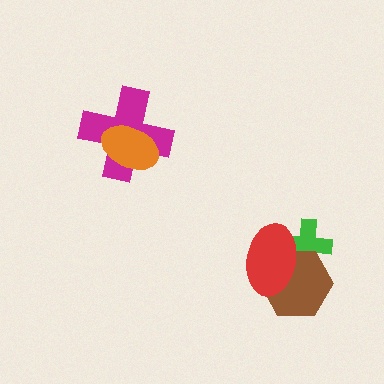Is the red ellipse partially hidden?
No, no other shape covers it.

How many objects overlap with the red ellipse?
2 objects overlap with the red ellipse.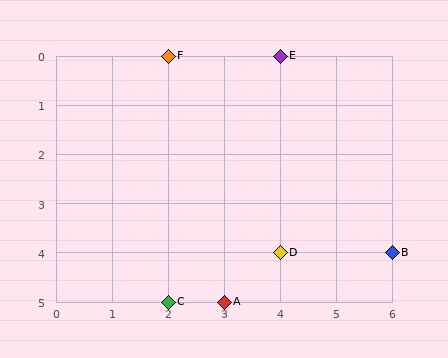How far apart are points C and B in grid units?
Points C and B are 4 columns and 1 row apart (about 4.1 grid units diagonally).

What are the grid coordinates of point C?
Point C is at grid coordinates (2, 5).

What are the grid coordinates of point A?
Point A is at grid coordinates (3, 5).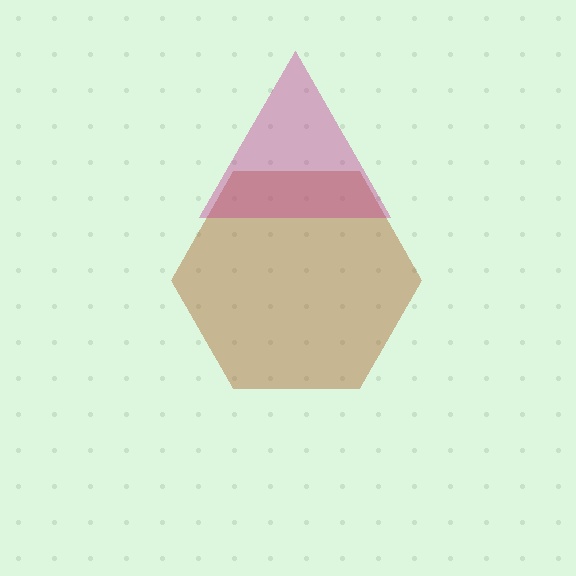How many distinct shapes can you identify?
There are 2 distinct shapes: a brown hexagon, a magenta triangle.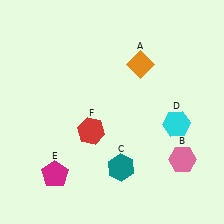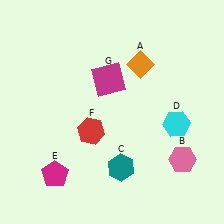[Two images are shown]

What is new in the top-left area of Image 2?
A magenta square (G) was added in the top-left area of Image 2.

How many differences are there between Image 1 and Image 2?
There is 1 difference between the two images.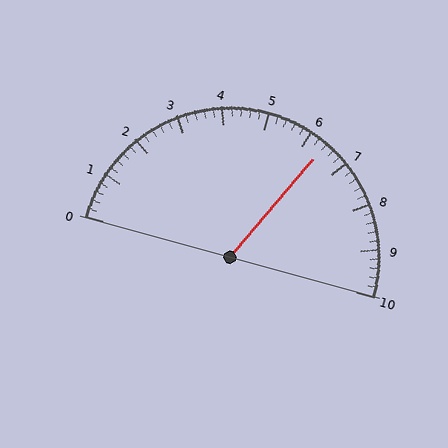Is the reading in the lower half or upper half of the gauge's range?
The reading is in the upper half of the range (0 to 10).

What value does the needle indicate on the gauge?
The needle indicates approximately 6.4.